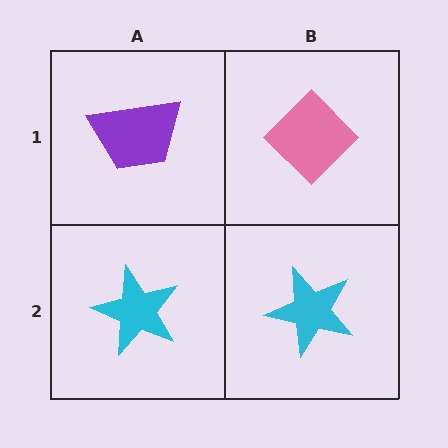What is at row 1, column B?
A pink diamond.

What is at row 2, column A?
A cyan star.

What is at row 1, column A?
A purple trapezoid.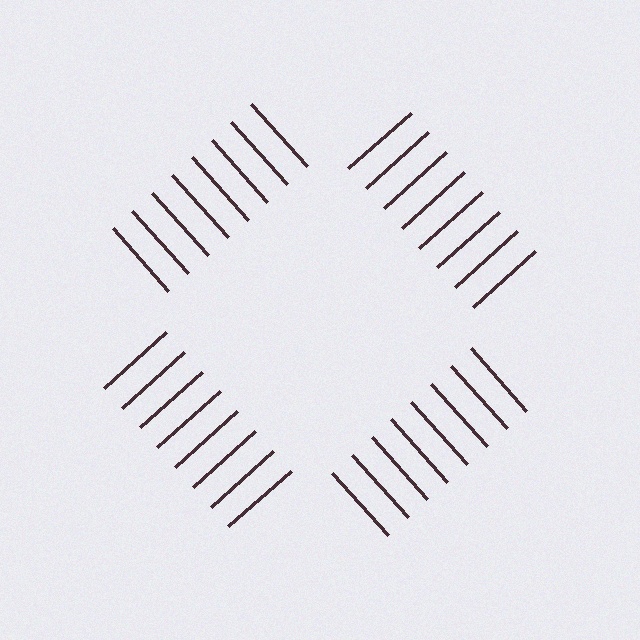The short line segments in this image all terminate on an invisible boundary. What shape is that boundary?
An illusory square — the line segments terminate on its edges but no continuous stroke is drawn.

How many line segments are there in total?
32 — 8 along each of the 4 edges.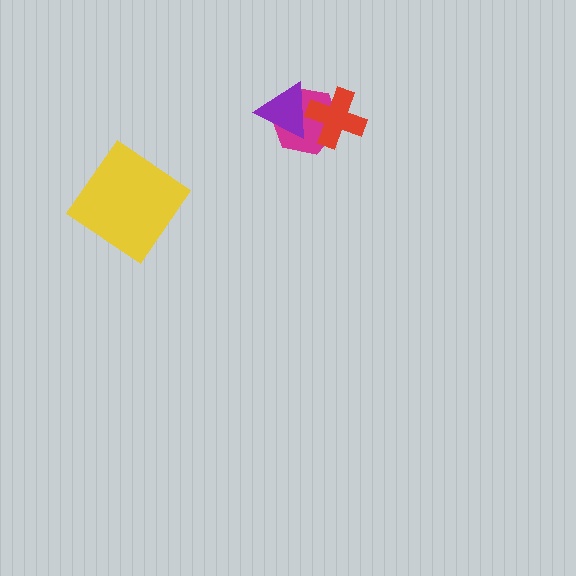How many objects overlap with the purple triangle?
2 objects overlap with the purple triangle.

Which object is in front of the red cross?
The purple triangle is in front of the red cross.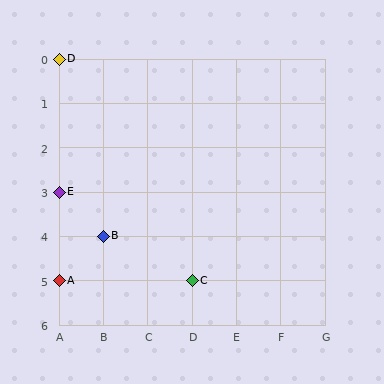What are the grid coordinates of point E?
Point E is at grid coordinates (A, 3).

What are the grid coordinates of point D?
Point D is at grid coordinates (A, 0).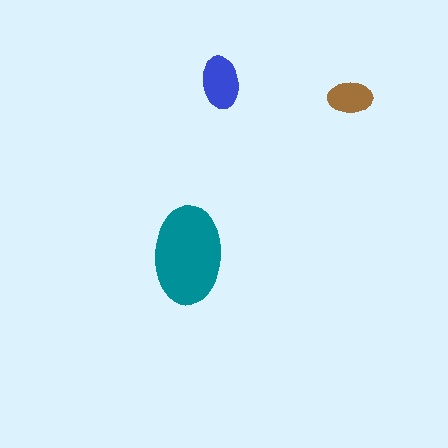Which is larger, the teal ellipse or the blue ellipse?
The teal one.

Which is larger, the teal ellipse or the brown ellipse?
The teal one.